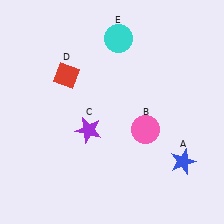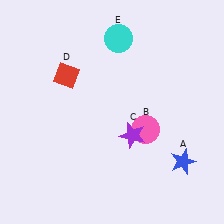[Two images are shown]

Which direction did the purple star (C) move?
The purple star (C) moved right.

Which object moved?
The purple star (C) moved right.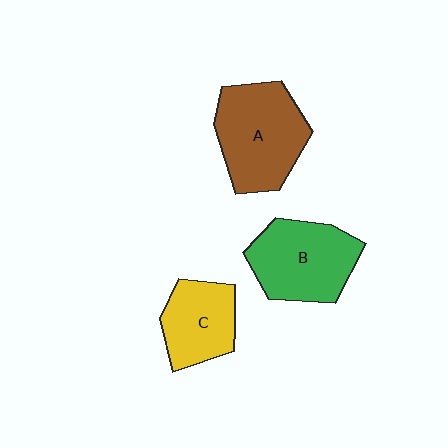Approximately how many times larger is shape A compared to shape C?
Approximately 1.5 times.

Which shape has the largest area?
Shape A (brown).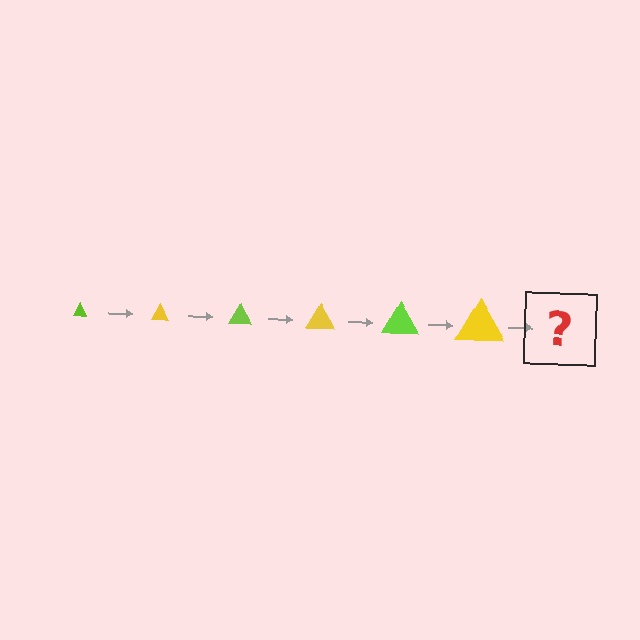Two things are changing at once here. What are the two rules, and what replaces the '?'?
The two rules are that the triangle grows larger each step and the color cycles through lime and yellow. The '?' should be a lime triangle, larger than the previous one.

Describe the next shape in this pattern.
It should be a lime triangle, larger than the previous one.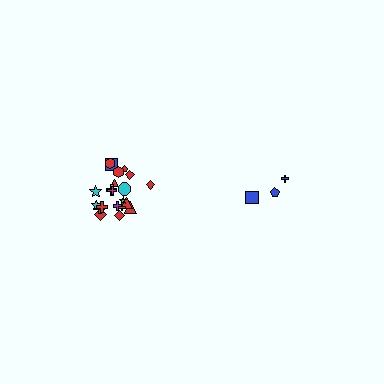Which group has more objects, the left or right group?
The left group.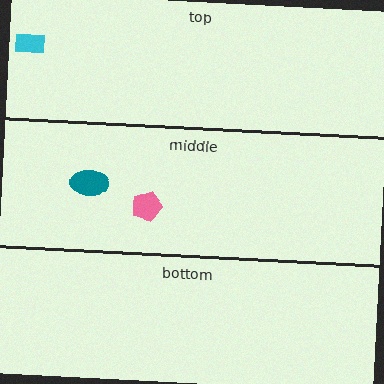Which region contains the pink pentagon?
The middle region.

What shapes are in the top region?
The cyan rectangle.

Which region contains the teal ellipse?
The middle region.